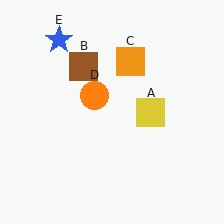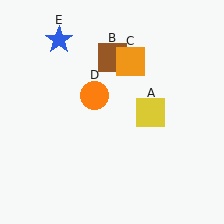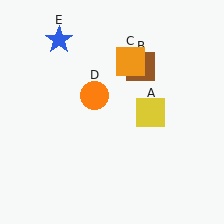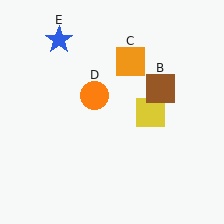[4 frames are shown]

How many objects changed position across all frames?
1 object changed position: brown square (object B).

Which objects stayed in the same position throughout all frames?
Yellow square (object A) and orange square (object C) and orange circle (object D) and blue star (object E) remained stationary.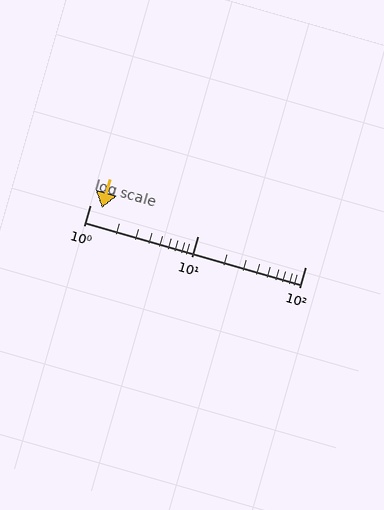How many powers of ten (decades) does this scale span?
The scale spans 2 decades, from 1 to 100.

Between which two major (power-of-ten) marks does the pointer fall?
The pointer is between 1 and 10.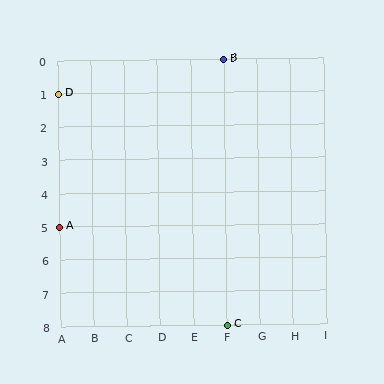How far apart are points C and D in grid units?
Points C and D are 5 columns and 7 rows apart (about 8.6 grid units diagonally).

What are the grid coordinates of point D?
Point D is at grid coordinates (A, 1).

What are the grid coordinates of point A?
Point A is at grid coordinates (A, 5).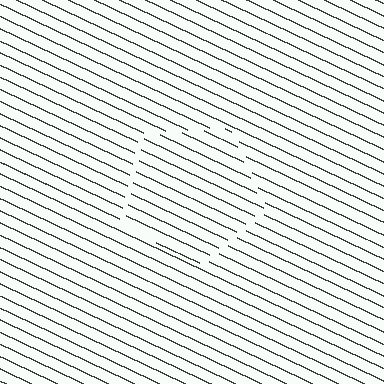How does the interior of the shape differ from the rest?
The interior of the shape contains the same grating, shifted by half a period — the contour is defined by the phase discontinuity where line-ends from the inner and outer gratings abut.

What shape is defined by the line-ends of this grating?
An illusory pentagon. The interior of the shape contains the same grating, shifted by half a period — the contour is defined by the phase discontinuity where line-ends from the inner and outer gratings abut.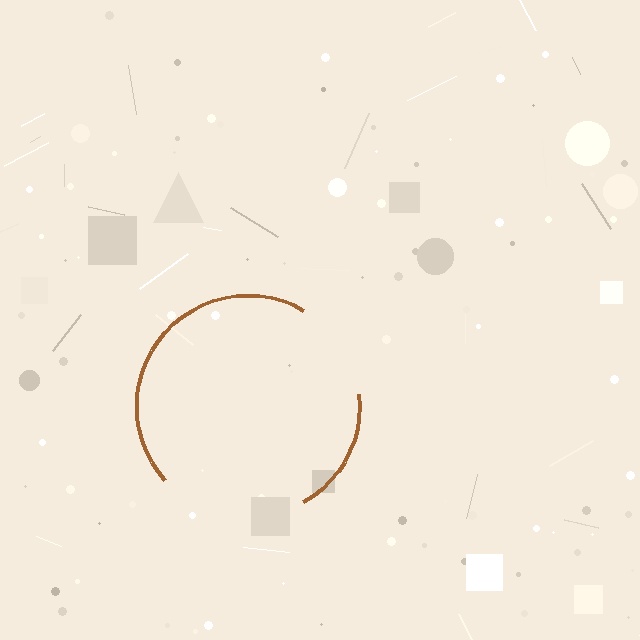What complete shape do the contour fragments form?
The contour fragments form a circle.